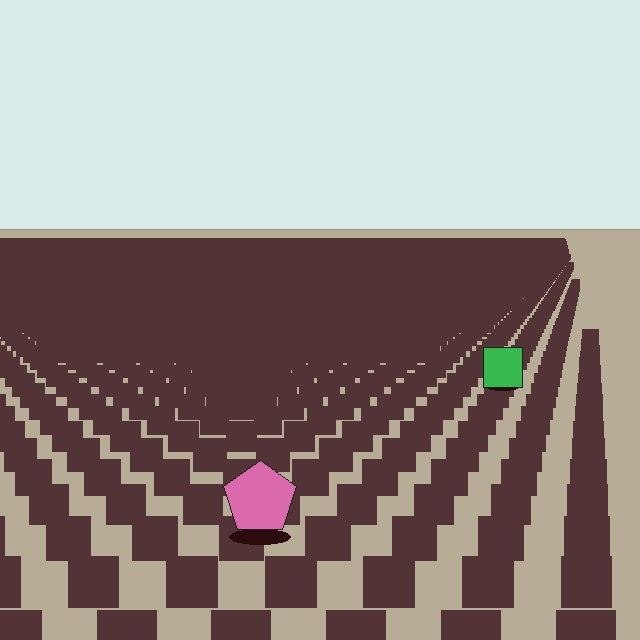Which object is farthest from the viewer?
The green square is farthest from the viewer. It appears smaller and the ground texture around it is denser.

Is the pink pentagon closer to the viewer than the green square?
Yes. The pink pentagon is closer — you can tell from the texture gradient: the ground texture is coarser near it.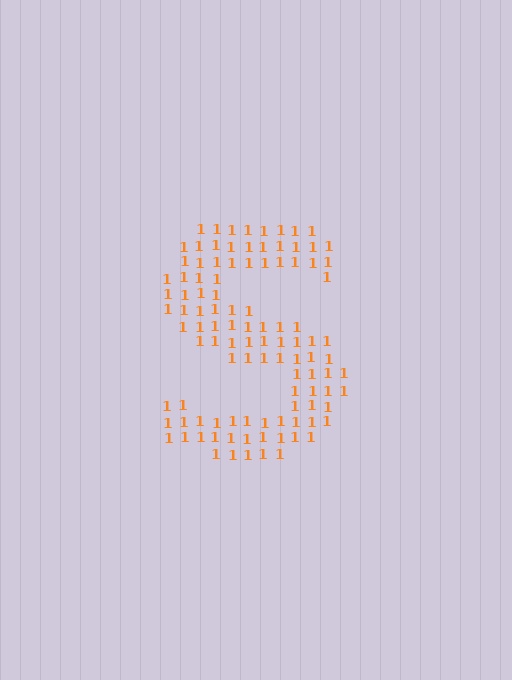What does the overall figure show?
The overall figure shows the letter S.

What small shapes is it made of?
It is made of small digit 1's.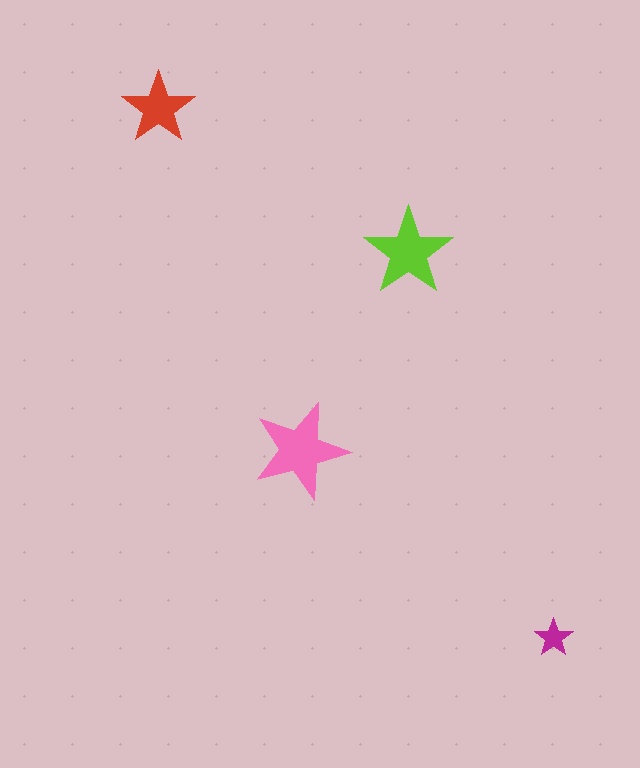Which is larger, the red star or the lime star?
The lime one.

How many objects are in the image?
There are 4 objects in the image.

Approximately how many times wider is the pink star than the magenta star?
About 2.5 times wider.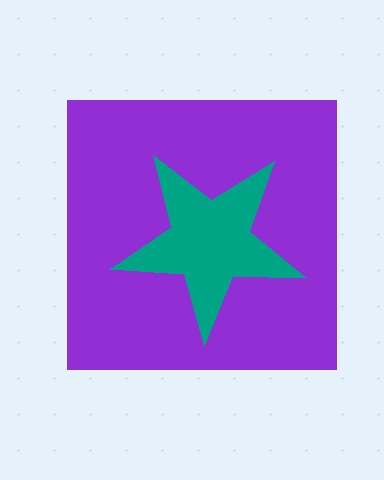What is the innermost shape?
The teal star.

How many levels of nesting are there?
2.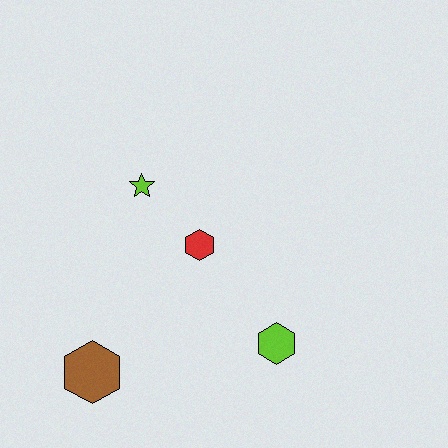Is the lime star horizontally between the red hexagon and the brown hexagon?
Yes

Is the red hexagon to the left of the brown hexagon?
No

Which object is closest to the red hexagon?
The lime star is closest to the red hexagon.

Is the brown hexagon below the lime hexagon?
Yes